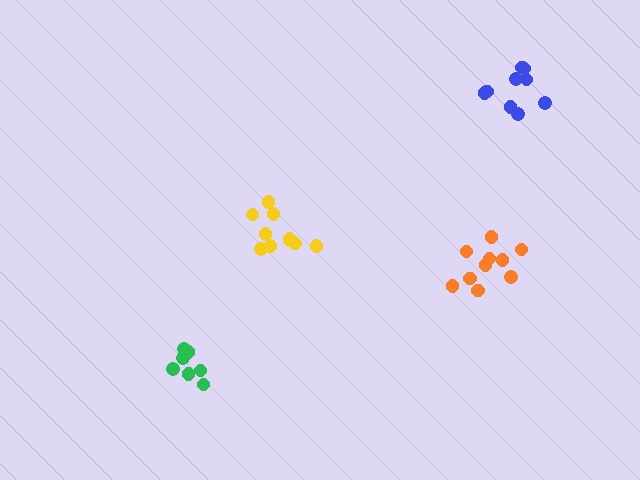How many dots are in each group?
Group 1: 9 dots, Group 2: 10 dots, Group 3: 10 dots, Group 4: 7 dots (36 total).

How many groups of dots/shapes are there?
There are 4 groups.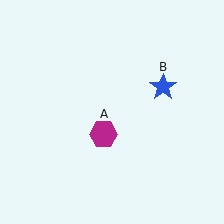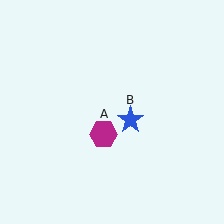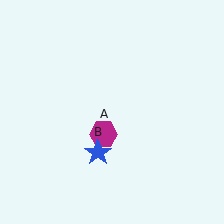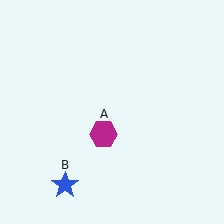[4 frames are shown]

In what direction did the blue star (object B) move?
The blue star (object B) moved down and to the left.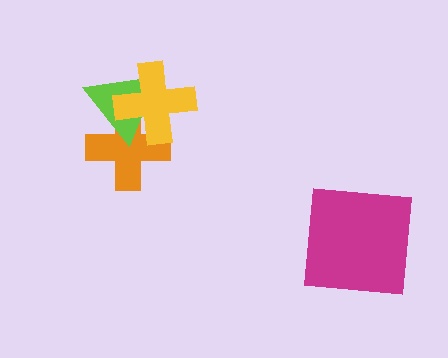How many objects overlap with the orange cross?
2 objects overlap with the orange cross.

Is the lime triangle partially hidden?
Yes, it is partially covered by another shape.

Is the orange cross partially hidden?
Yes, it is partially covered by another shape.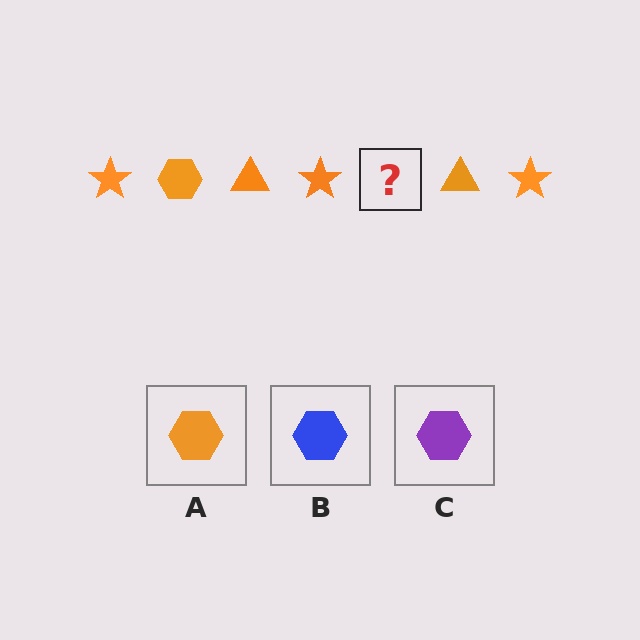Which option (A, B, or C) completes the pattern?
A.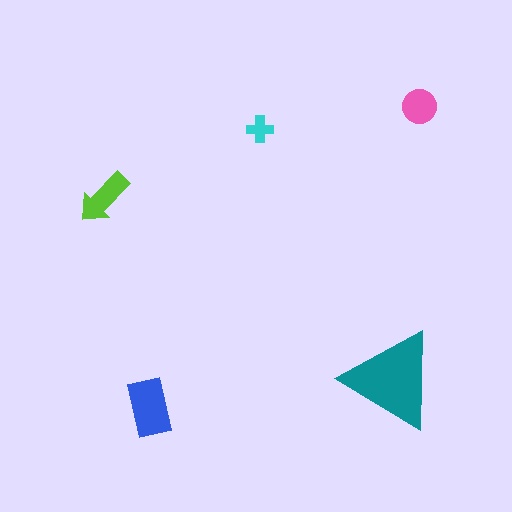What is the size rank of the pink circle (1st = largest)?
4th.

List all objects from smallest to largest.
The cyan cross, the pink circle, the lime arrow, the blue rectangle, the teal triangle.